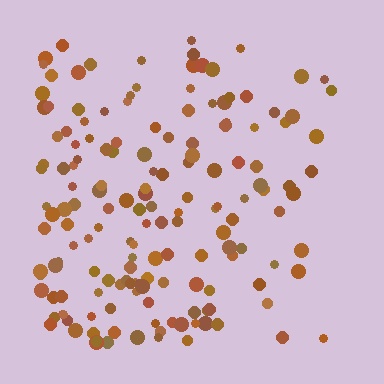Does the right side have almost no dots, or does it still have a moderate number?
Still a moderate number, just noticeably fewer than the left.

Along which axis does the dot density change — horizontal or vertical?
Horizontal.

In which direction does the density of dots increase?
From right to left, with the left side densest.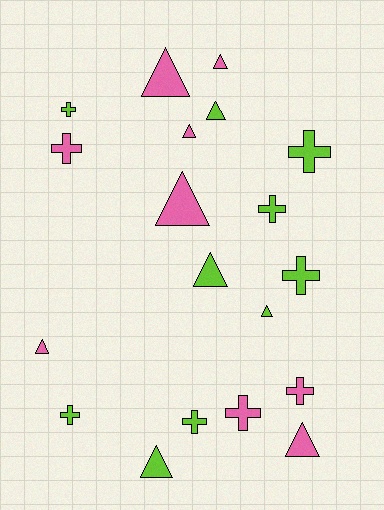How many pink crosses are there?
There are 3 pink crosses.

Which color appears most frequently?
Lime, with 10 objects.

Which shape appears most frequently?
Triangle, with 10 objects.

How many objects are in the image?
There are 19 objects.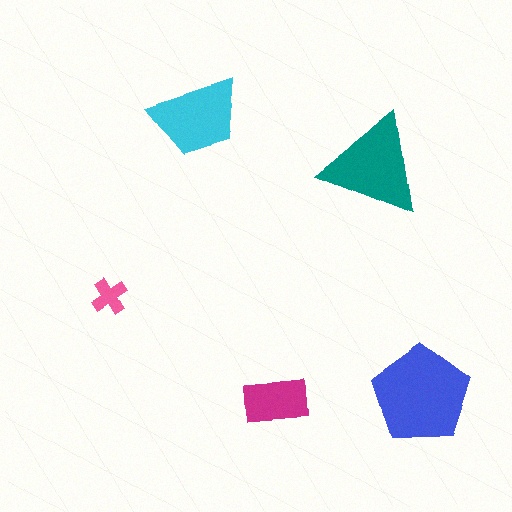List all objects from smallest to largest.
The pink cross, the magenta rectangle, the cyan trapezoid, the teal triangle, the blue pentagon.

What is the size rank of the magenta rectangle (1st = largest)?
4th.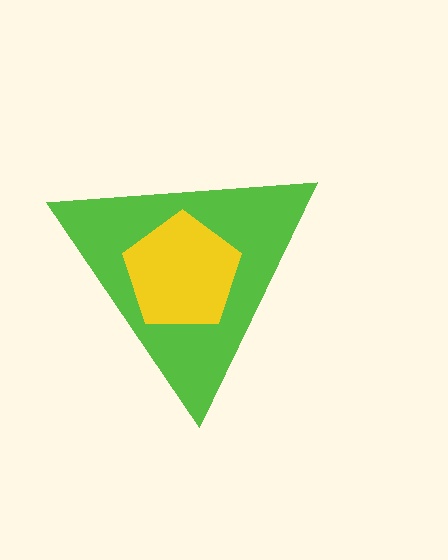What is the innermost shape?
The yellow pentagon.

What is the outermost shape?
The lime triangle.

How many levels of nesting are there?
2.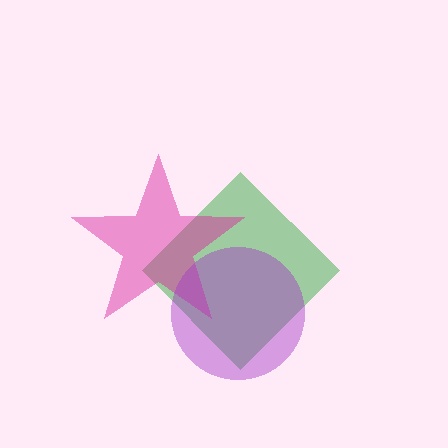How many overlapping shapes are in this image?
There are 3 overlapping shapes in the image.